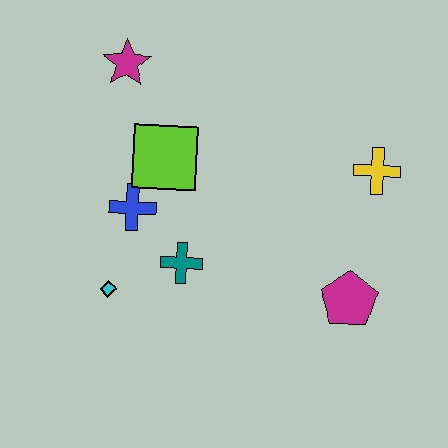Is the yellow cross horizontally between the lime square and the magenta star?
No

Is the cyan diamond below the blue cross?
Yes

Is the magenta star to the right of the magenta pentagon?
No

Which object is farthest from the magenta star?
The magenta pentagon is farthest from the magenta star.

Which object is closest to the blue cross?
The lime square is closest to the blue cross.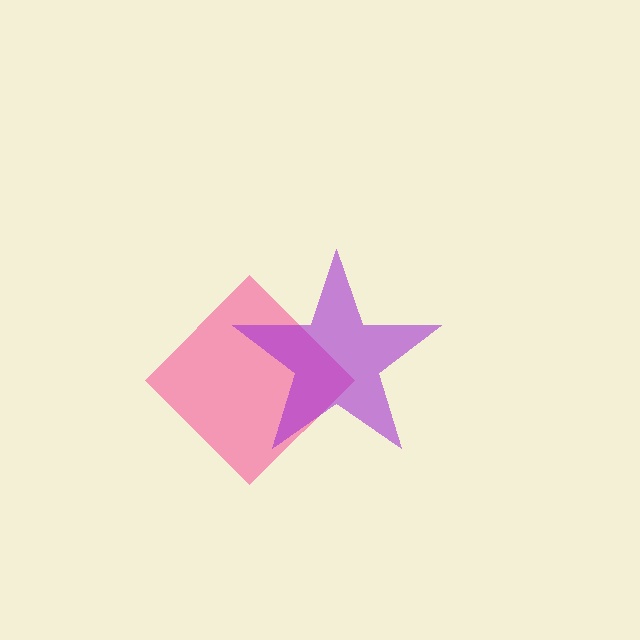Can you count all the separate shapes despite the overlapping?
Yes, there are 2 separate shapes.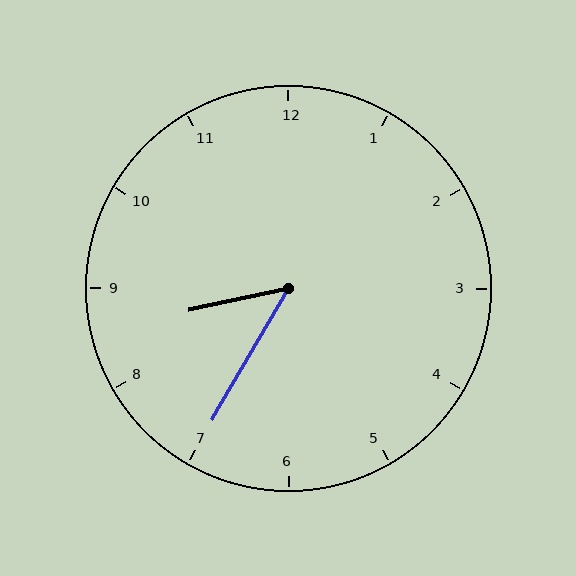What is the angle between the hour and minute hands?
Approximately 48 degrees.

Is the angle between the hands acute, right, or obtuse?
It is acute.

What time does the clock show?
8:35.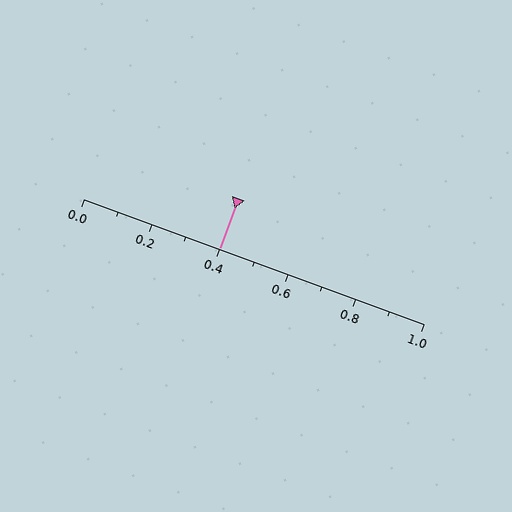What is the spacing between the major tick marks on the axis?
The major ticks are spaced 0.2 apart.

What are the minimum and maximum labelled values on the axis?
The axis runs from 0.0 to 1.0.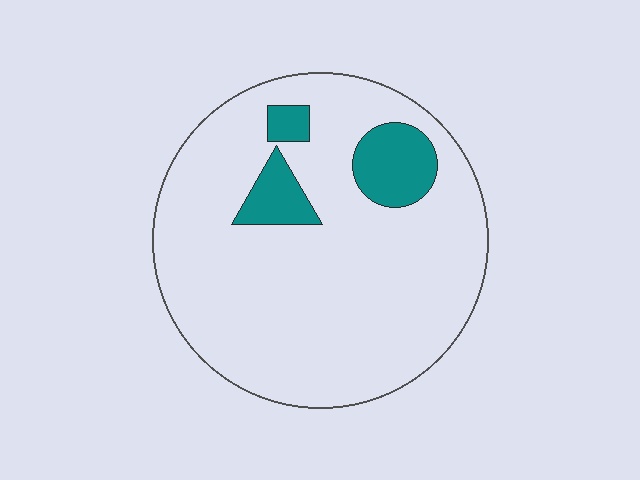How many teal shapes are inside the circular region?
3.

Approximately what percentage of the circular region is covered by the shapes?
Approximately 10%.